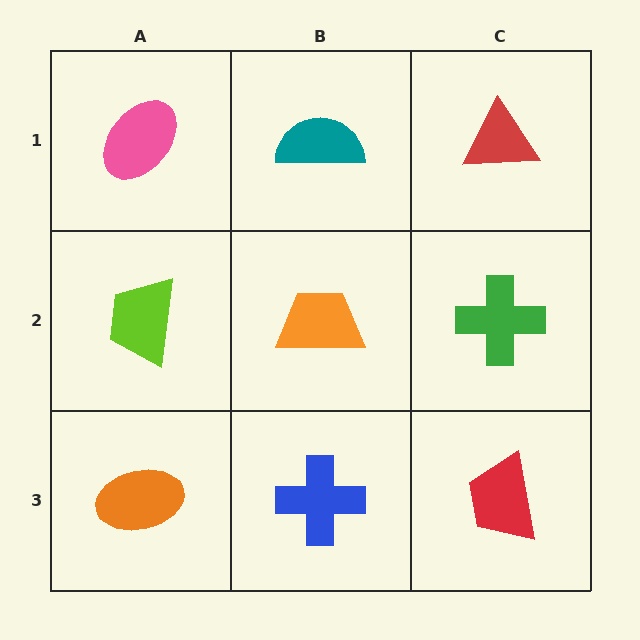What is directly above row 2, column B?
A teal semicircle.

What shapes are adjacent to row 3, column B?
An orange trapezoid (row 2, column B), an orange ellipse (row 3, column A), a red trapezoid (row 3, column C).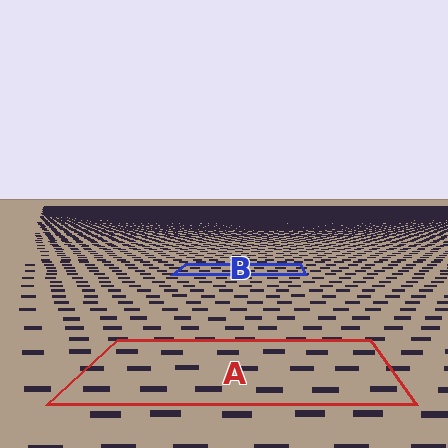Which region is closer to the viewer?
Region A is closer. The texture elements there are larger and more spread out.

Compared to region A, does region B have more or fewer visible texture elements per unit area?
Region B has more texture elements per unit area — they are packed more densely because it is farther away.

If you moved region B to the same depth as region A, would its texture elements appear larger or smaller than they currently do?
They would appear larger. At a closer depth, the same texture elements are projected at a bigger on-screen size.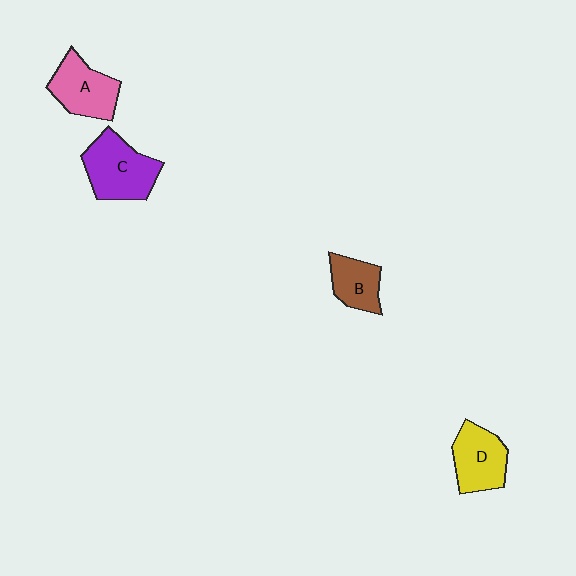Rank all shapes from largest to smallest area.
From largest to smallest: C (purple), A (pink), D (yellow), B (brown).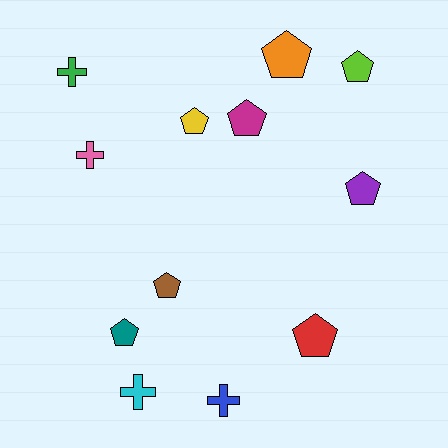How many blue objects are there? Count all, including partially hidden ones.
There is 1 blue object.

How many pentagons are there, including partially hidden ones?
There are 8 pentagons.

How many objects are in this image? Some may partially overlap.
There are 12 objects.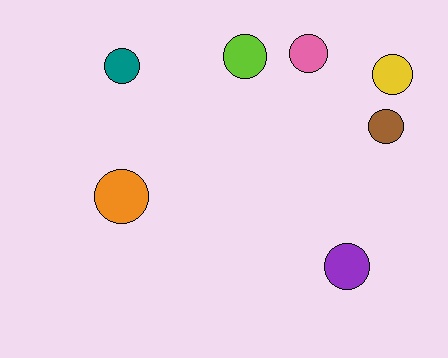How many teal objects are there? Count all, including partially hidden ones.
There is 1 teal object.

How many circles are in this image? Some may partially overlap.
There are 7 circles.